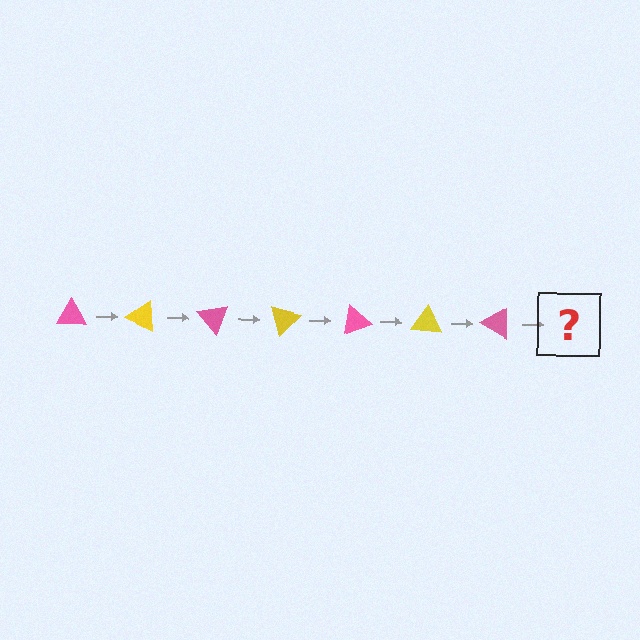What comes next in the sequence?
The next element should be a yellow triangle, rotated 175 degrees from the start.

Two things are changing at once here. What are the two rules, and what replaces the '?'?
The two rules are that it rotates 25 degrees each step and the color cycles through pink and yellow. The '?' should be a yellow triangle, rotated 175 degrees from the start.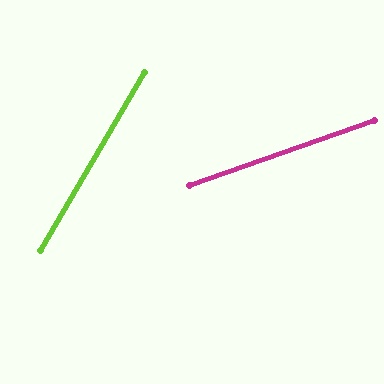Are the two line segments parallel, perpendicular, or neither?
Neither parallel nor perpendicular — they differ by about 40°.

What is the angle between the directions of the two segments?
Approximately 40 degrees.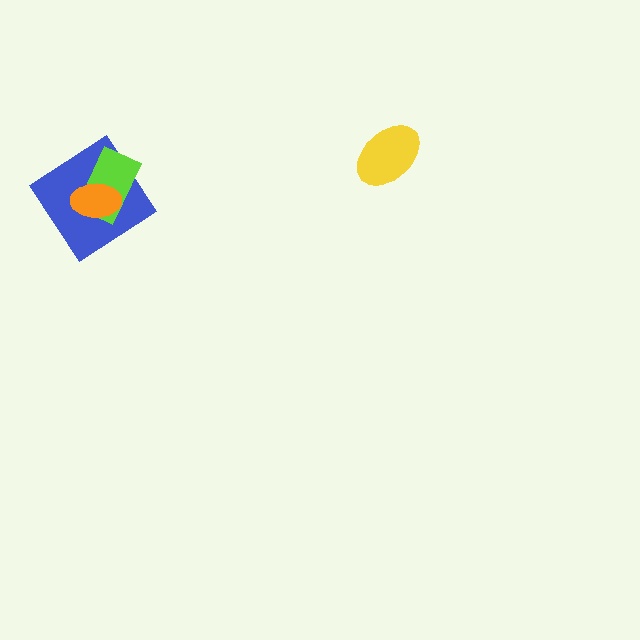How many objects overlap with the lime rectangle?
2 objects overlap with the lime rectangle.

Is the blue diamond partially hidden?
Yes, it is partially covered by another shape.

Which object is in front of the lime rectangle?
The orange ellipse is in front of the lime rectangle.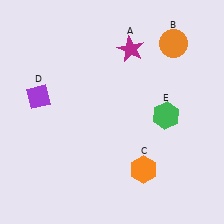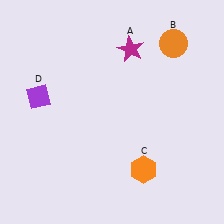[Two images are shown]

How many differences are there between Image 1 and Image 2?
There is 1 difference between the two images.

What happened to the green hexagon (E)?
The green hexagon (E) was removed in Image 2. It was in the bottom-right area of Image 1.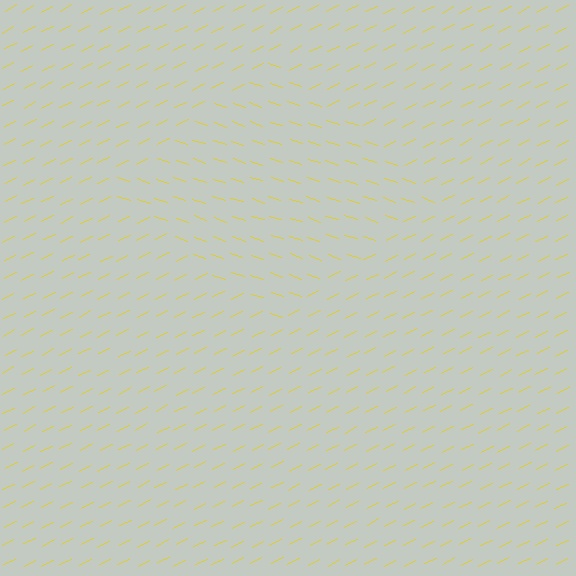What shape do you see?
I see a diamond.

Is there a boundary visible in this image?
Yes, there is a texture boundary formed by a change in line orientation.